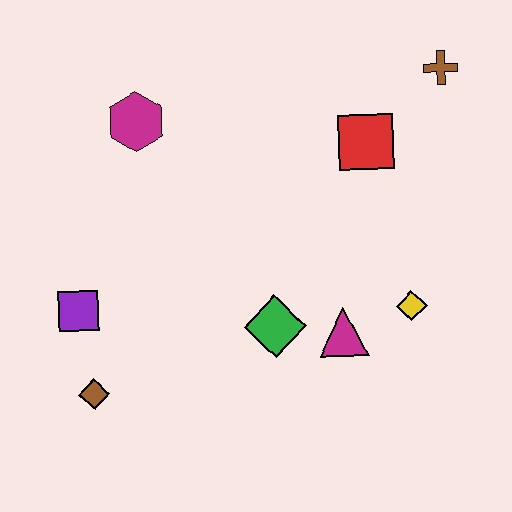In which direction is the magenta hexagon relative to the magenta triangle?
The magenta hexagon is above the magenta triangle.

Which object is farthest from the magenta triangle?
The magenta hexagon is farthest from the magenta triangle.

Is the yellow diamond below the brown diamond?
No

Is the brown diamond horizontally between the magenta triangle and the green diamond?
No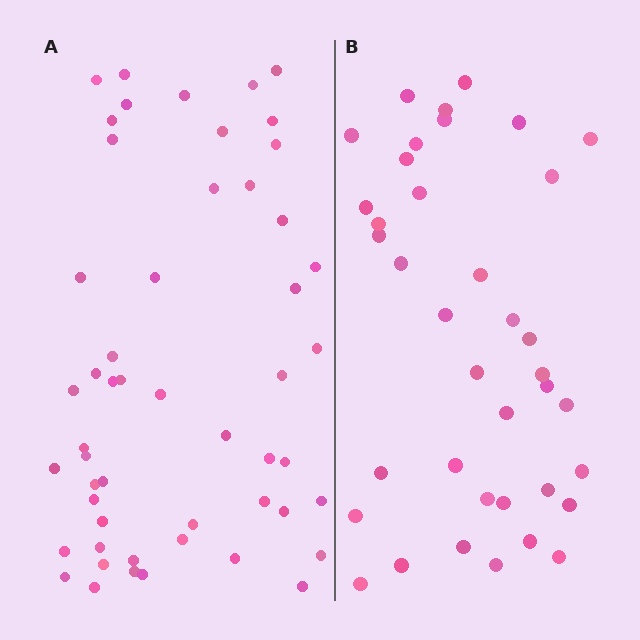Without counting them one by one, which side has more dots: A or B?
Region A (the left region) has more dots.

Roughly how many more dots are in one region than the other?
Region A has approximately 15 more dots than region B.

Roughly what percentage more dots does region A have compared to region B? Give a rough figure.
About 35% more.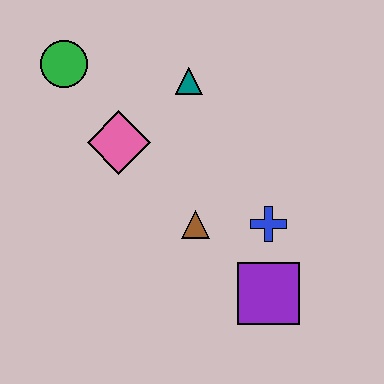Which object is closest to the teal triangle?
The pink diamond is closest to the teal triangle.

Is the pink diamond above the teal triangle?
No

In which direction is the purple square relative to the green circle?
The purple square is below the green circle.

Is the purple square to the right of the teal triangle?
Yes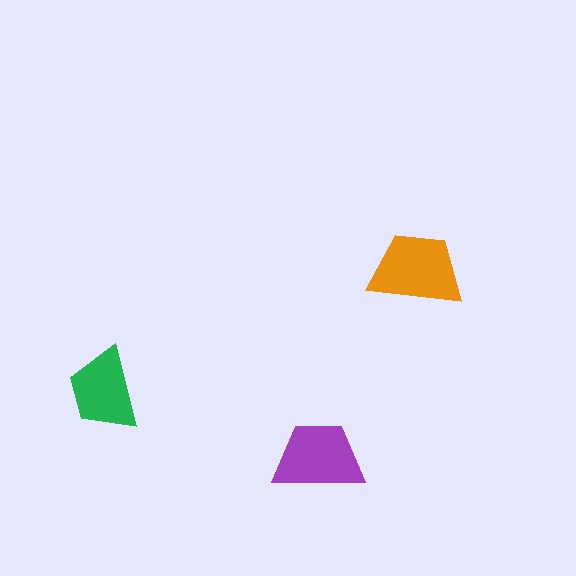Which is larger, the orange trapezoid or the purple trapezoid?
The orange one.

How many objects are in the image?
There are 3 objects in the image.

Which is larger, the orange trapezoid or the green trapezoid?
The orange one.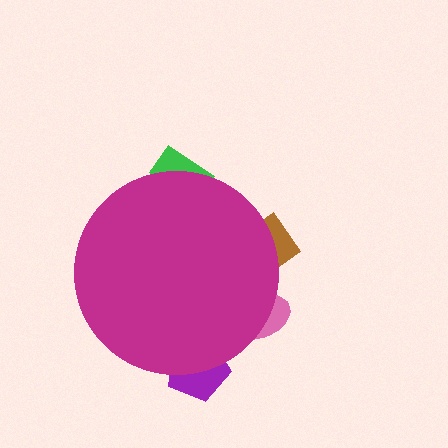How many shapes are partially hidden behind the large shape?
4 shapes are partially hidden.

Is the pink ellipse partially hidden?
Yes, the pink ellipse is partially hidden behind the magenta circle.